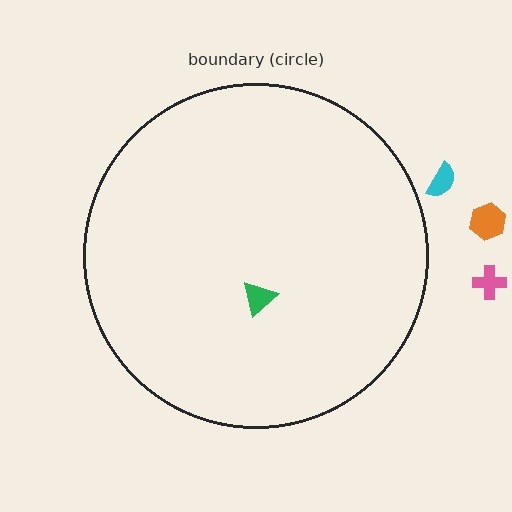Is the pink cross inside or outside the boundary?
Outside.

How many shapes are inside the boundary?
1 inside, 3 outside.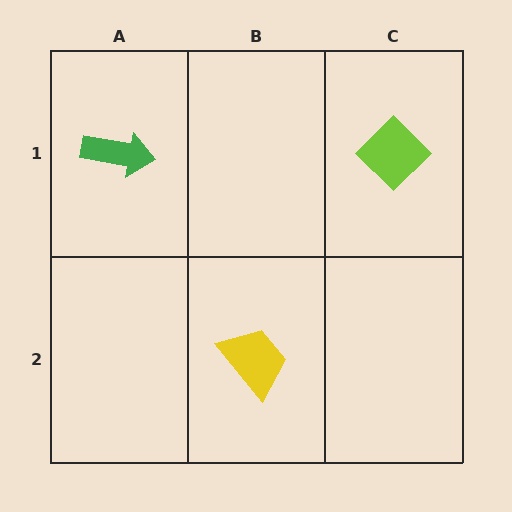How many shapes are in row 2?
1 shape.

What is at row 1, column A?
A green arrow.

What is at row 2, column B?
A yellow trapezoid.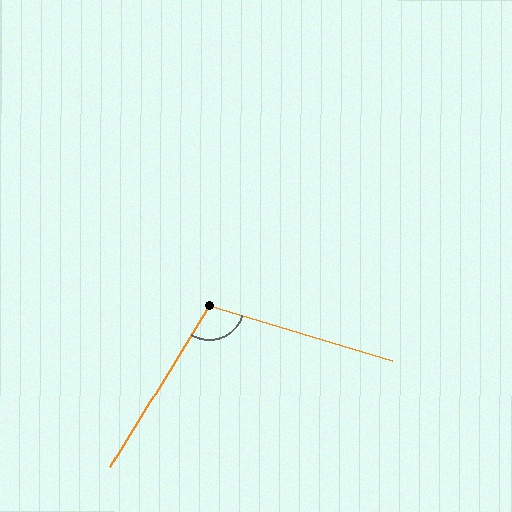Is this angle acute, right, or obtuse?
It is obtuse.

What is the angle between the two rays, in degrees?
Approximately 105 degrees.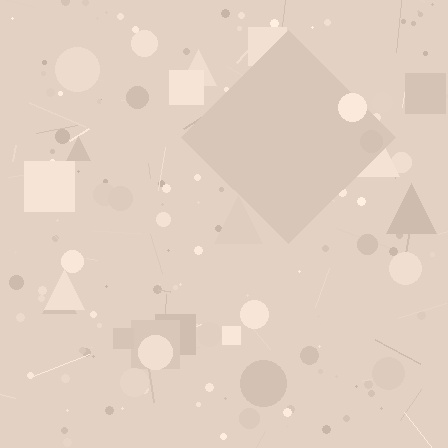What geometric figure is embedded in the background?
A diamond is embedded in the background.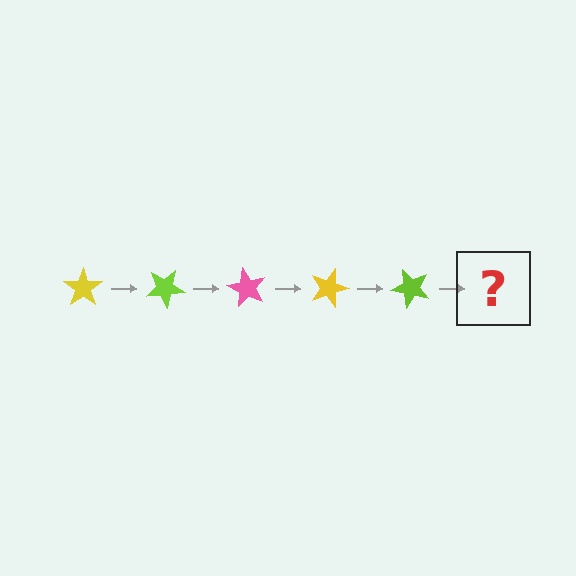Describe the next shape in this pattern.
It should be a pink star, rotated 150 degrees from the start.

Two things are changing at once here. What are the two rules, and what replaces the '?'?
The two rules are that it rotates 30 degrees each step and the color cycles through yellow, lime, and pink. The '?' should be a pink star, rotated 150 degrees from the start.